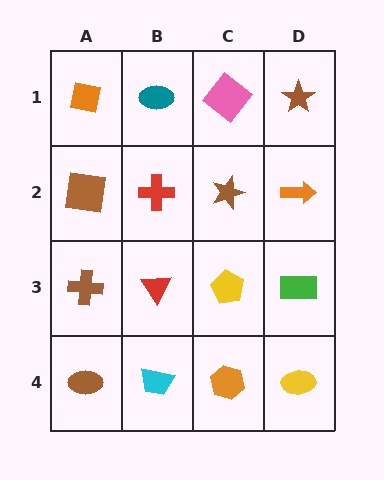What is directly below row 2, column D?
A green rectangle.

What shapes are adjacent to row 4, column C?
A yellow pentagon (row 3, column C), a cyan trapezoid (row 4, column B), a yellow ellipse (row 4, column D).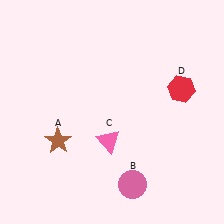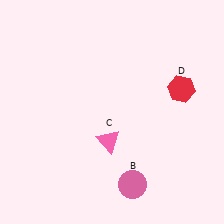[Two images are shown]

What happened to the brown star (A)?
The brown star (A) was removed in Image 2. It was in the bottom-left area of Image 1.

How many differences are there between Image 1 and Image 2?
There is 1 difference between the two images.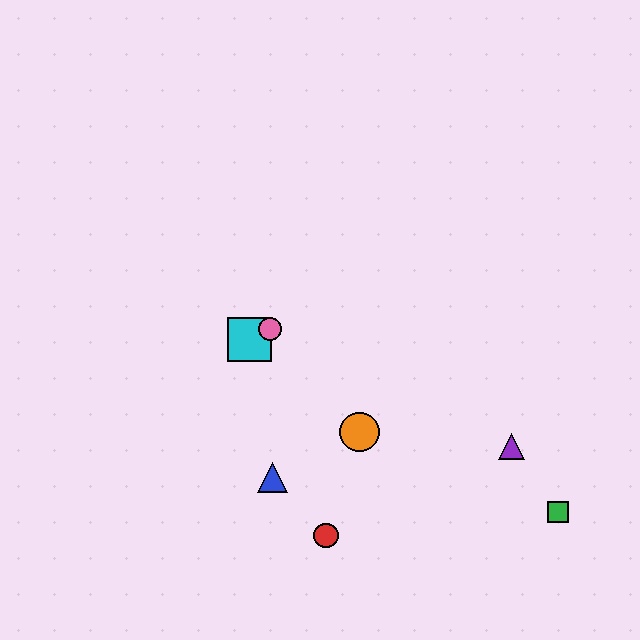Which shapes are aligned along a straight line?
The yellow circle, the cyan square, the pink circle are aligned along a straight line.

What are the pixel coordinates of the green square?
The green square is at (558, 512).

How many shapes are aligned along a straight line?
3 shapes (the yellow circle, the cyan square, the pink circle) are aligned along a straight line.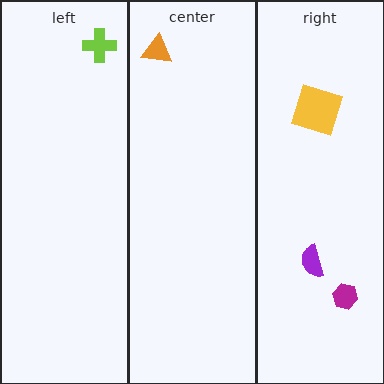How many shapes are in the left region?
1.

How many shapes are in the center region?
1.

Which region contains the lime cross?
The left region.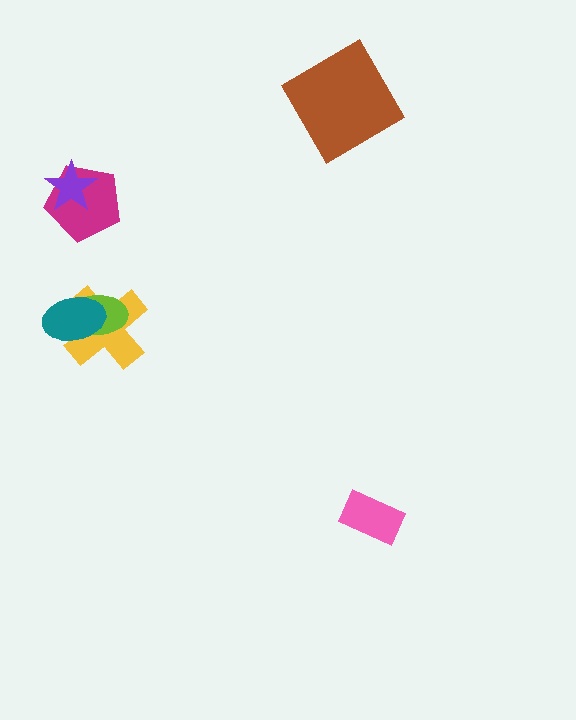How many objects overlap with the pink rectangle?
0 objects overlap with the pink rectangle.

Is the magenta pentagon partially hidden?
Yes, it is partially covered by another shape.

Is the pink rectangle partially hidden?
No, no other shape covers it.